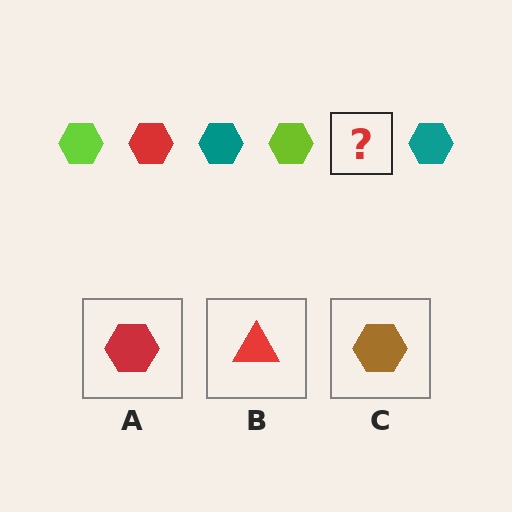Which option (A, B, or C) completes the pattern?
A.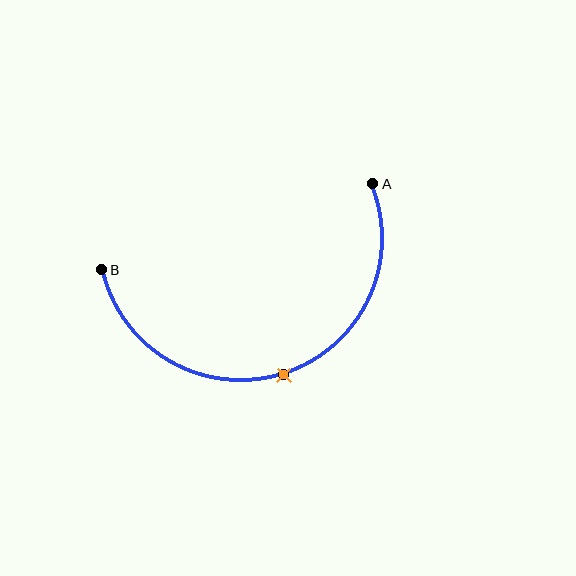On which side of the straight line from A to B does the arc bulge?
The arc bulges below the straight line connecting A and B.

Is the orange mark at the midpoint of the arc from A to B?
Yes. The orange mark lies on the arc at equal arc-length from both A and B — it is the arc midpoint.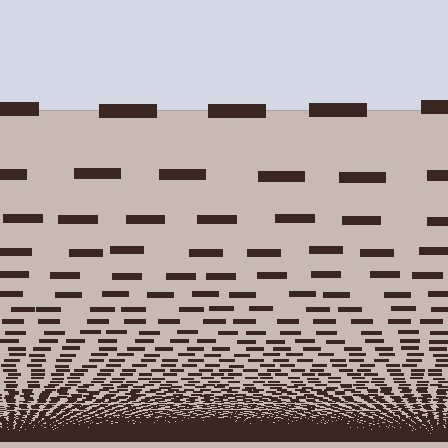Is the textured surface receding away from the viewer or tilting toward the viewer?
The surface appears to tilt toward the viewer. Texture elements get larger and sparser toward the top.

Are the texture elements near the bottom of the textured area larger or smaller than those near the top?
Smaller. The gradient is inverted — elements near the bottom are smaller and denser.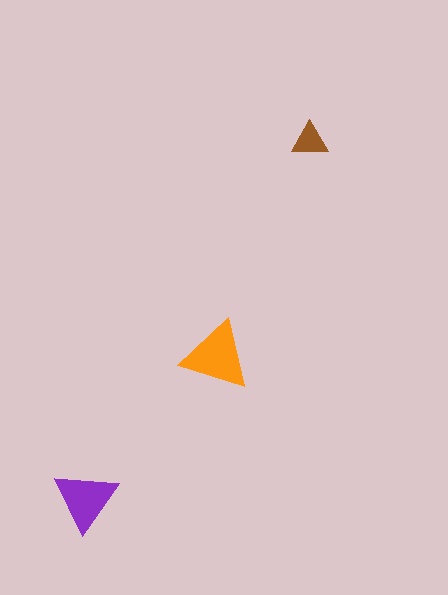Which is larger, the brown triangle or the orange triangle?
The orange one.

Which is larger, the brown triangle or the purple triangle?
The purple one.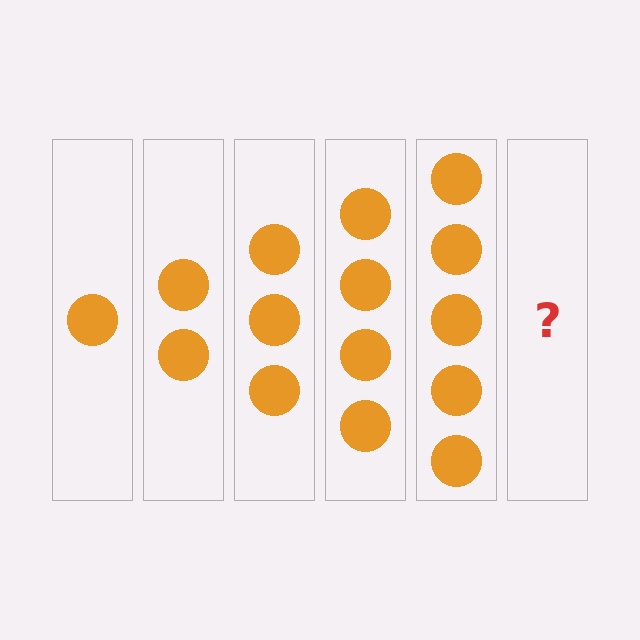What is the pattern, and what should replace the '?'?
The pattern is that each step adds one more circle. The '?' should be 6 circles.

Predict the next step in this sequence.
The next step is 6 circles.